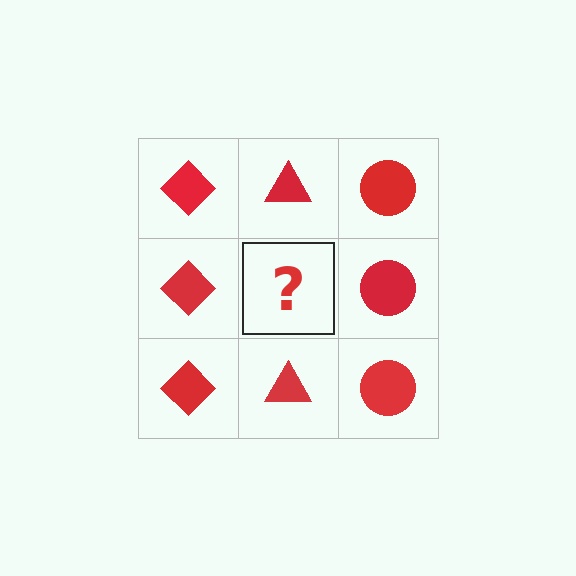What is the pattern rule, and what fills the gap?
The rule is that each column has a consistent shape. The gap should be filled with a red triangle.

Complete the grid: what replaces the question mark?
The question mark should be replaced with a red triangle.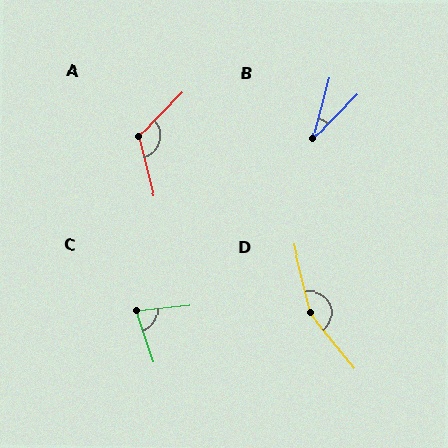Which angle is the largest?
D, at approximately 154 degrees.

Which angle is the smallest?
B, at approximately 29 degrees.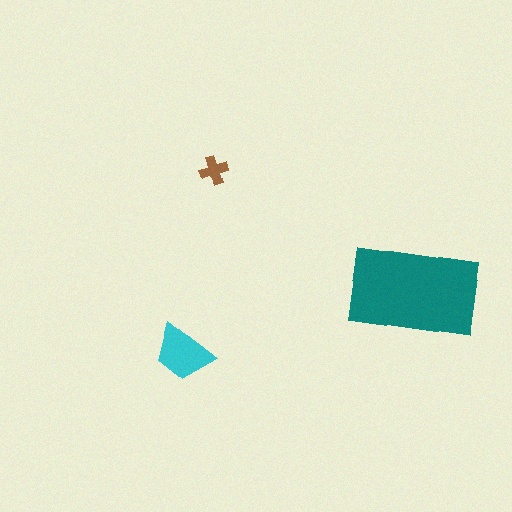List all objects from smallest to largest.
The brown cross, the cyan trapezoid, the teal rectangle.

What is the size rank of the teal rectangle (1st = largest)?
1st.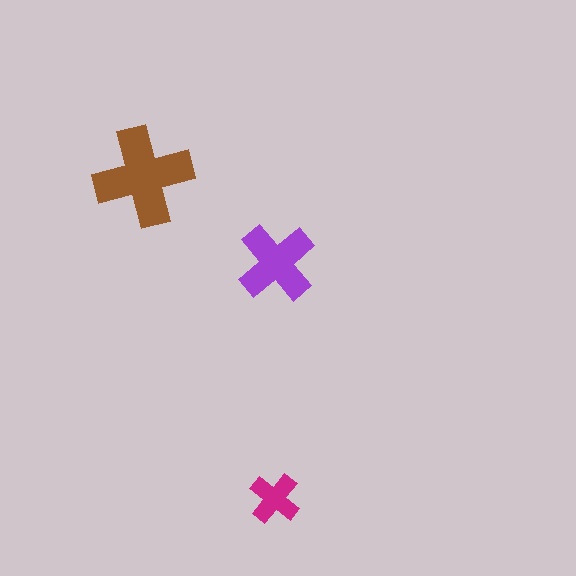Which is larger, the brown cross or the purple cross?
The brown one.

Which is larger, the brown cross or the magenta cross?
The brown one.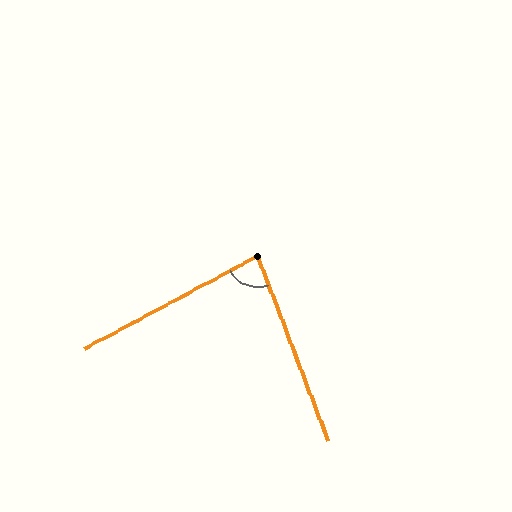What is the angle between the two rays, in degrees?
Approximately 82 degrees.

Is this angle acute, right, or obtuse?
It is acute.